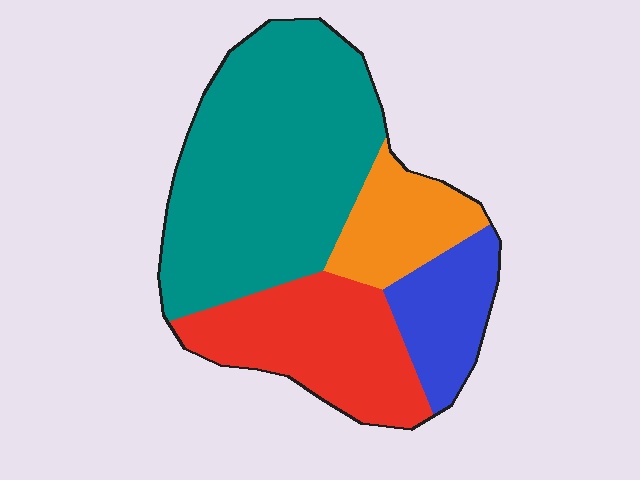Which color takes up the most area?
Teal, at roughly 50%.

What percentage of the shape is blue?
Blue covers roughly 15% of the shape.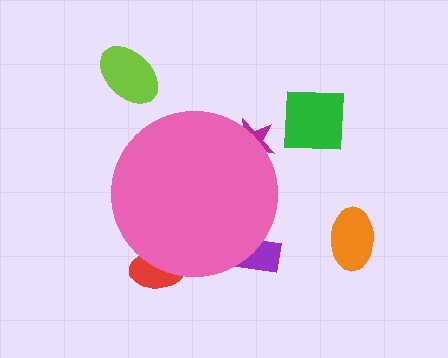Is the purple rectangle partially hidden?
Yes, the purple rectangle is partially hidden behind the pink circle.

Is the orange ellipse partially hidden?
No, the orange ellipse is fully visible.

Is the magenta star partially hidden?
Yes, the magenta star is partially hidden behind the pink circle.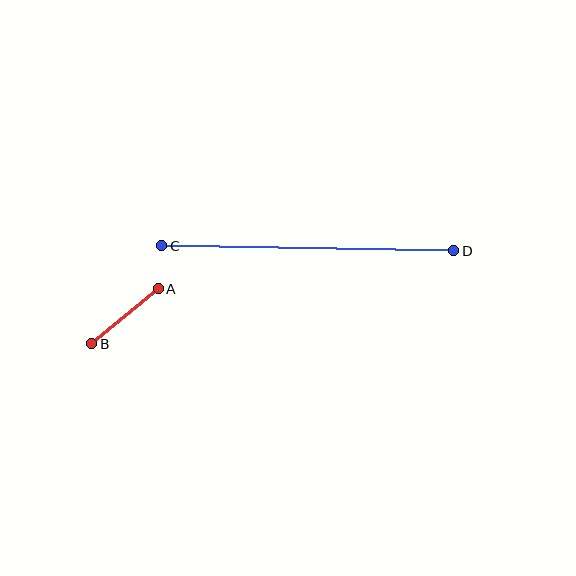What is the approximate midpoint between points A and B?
The midpoint is at approximately (125, 316) pixels.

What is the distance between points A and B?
The distance is approximately 86 pixels.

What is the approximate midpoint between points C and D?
The midpoint is at approximately (308, 248) pixels.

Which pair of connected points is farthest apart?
Points C and D are farthest apart.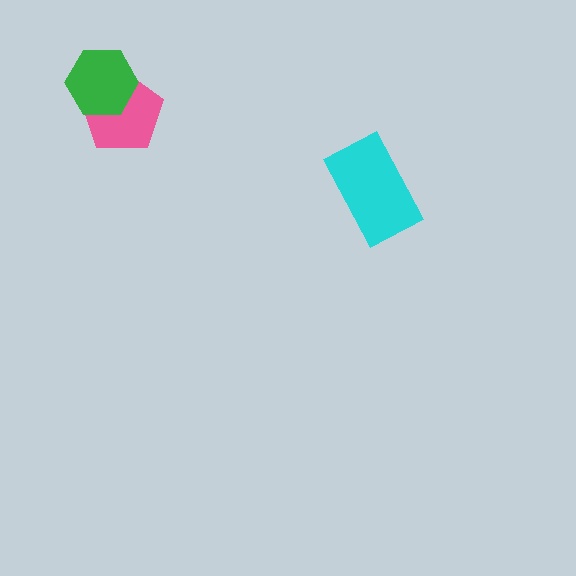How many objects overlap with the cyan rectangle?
0 objects overlap with the cyan rectangle.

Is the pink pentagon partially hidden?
Yes, it is partially covered by another shape.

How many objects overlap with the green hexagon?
1 object overlaps with the green hexagon.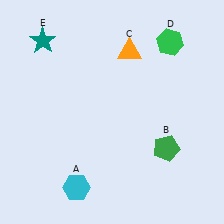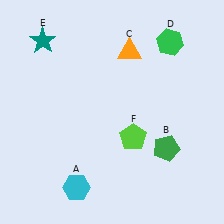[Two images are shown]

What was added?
A lime pentagon (F) was added in Image 2.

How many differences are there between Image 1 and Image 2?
There is 1 difference between the two images.